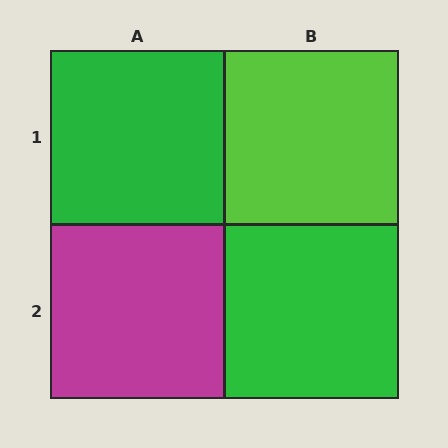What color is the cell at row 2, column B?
Green.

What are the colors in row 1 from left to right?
Green, lime.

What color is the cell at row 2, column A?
Magenta.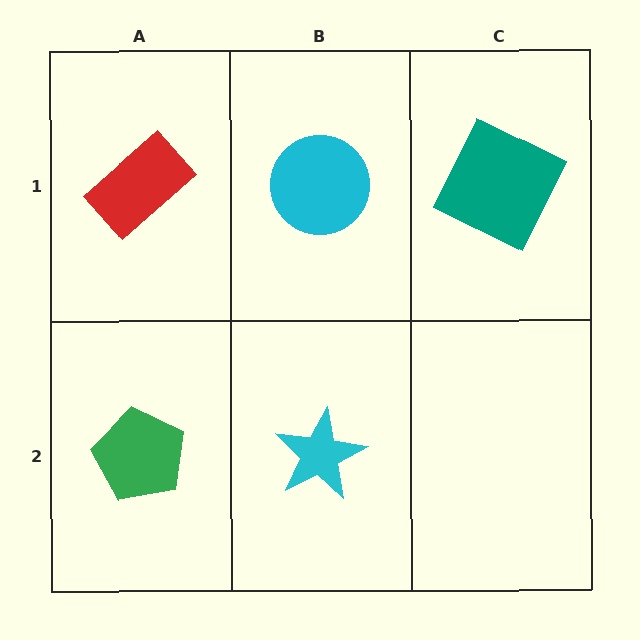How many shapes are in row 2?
2 shapes.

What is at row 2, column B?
A cyan star.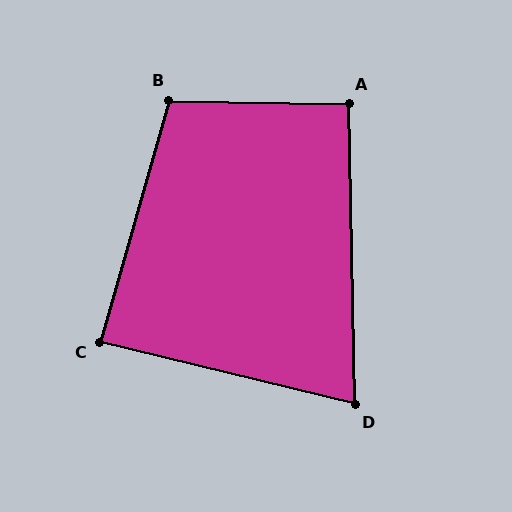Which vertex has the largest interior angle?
B, at approximately 105 degrees.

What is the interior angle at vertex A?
Approximately 92 degrees (approximately right).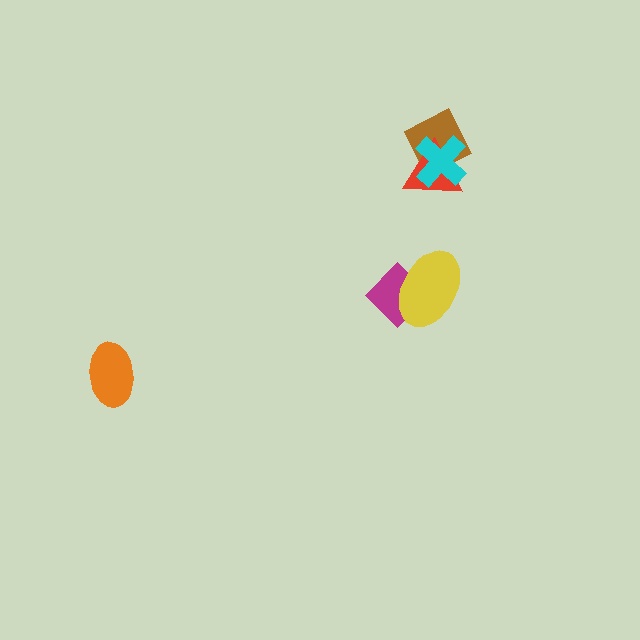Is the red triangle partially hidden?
Yes, it is partially covered by another shape.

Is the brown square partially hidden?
Yes, it is partially covered by another shape.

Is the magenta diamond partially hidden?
Yes, it is partially covered by another shape.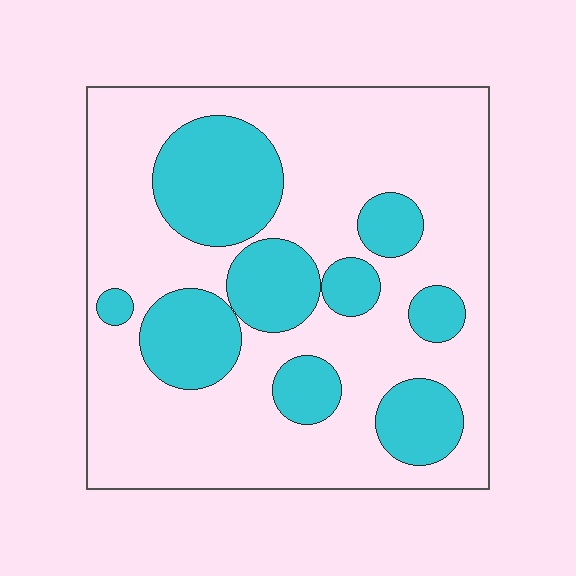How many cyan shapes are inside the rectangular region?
9.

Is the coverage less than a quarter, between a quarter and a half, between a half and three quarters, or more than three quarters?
Between a quarter and a half.